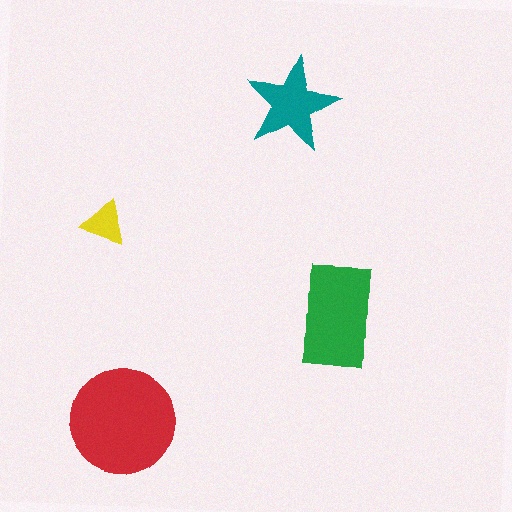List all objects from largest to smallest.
The red circle, the green rectangle, the teal star, the yellow triangle.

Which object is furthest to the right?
The green rectangle is rightmost.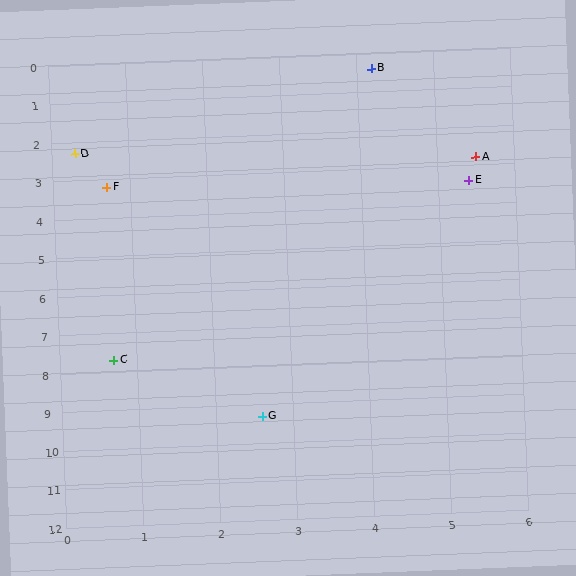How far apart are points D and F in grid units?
Points D and F are about 1.0 grid units apart.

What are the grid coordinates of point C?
Point C is at approximately (0.7, 7.7).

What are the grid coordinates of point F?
Point F is at approximately (0.7, 3.2).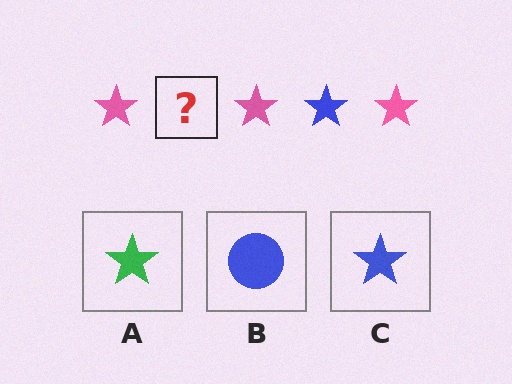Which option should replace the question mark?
Option C.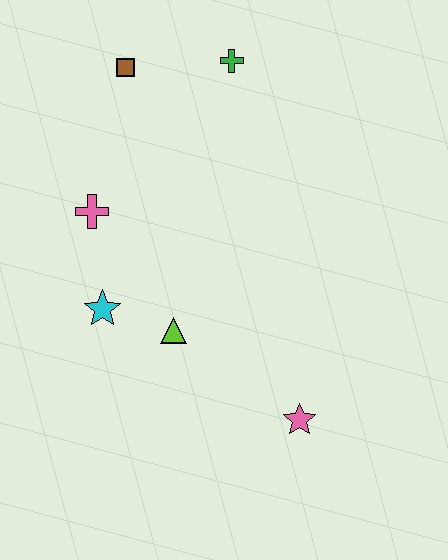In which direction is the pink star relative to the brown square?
The pink star is below the brown square.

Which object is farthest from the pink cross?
The pink star is farthest from the pink cross.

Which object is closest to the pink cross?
The cyan star is closest to the pink cross.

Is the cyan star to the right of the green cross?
No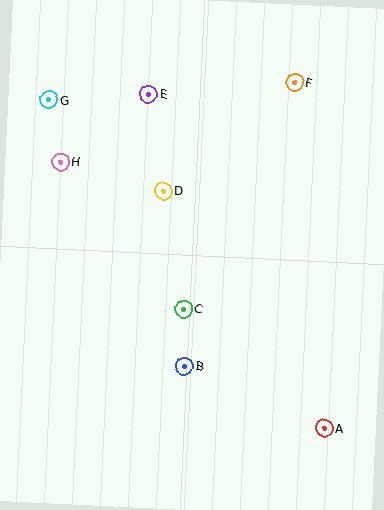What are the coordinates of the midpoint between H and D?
The midpoint between H and D is at (112, 176).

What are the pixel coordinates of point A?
Point A is at (324, 428).